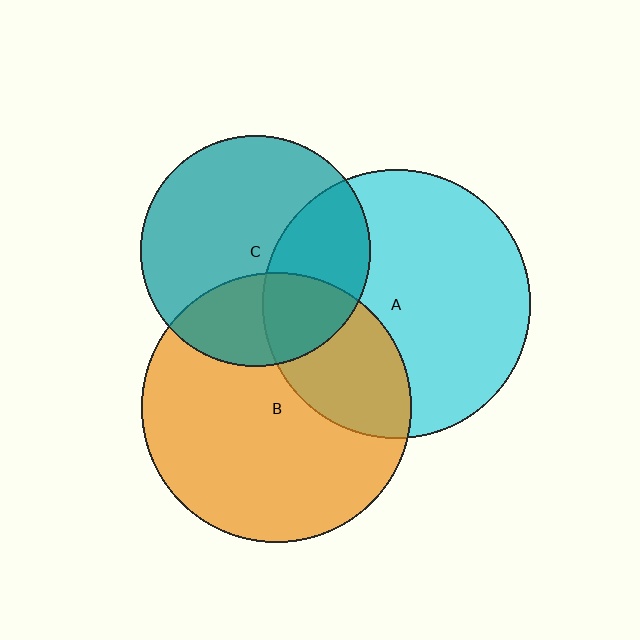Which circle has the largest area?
Circle B (orange).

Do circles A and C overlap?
Yes.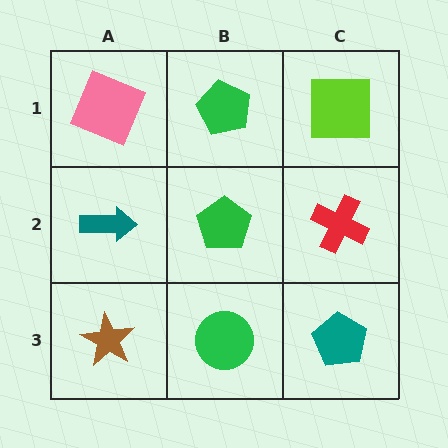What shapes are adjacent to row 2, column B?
A green pentagon (row 1, column B), a green circle (row 3, column B), a teal arrow (row 2, column A), a red cross (row 2, column C).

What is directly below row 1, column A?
A teal arrow.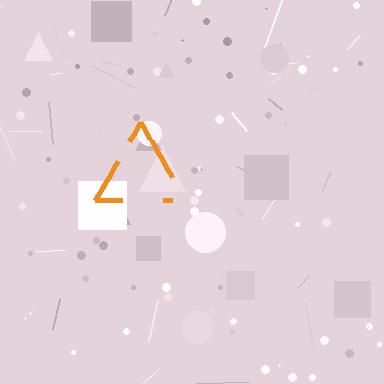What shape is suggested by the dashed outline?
The dashed outline suggests a triangle.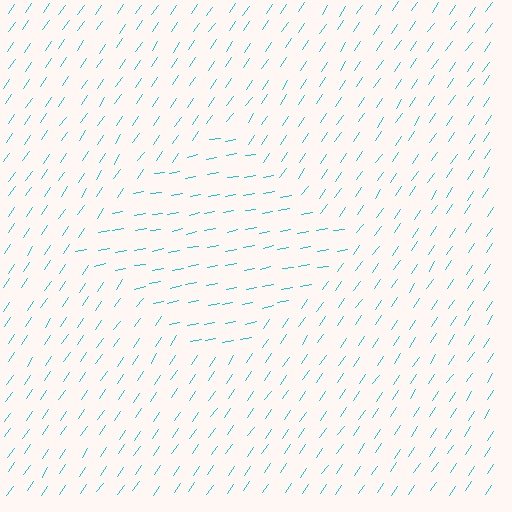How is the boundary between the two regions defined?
The boundary is defined purely by a change in line orientation (approximately 45 degrees difference). All lines are the same color and thickness.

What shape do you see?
I see a diamond.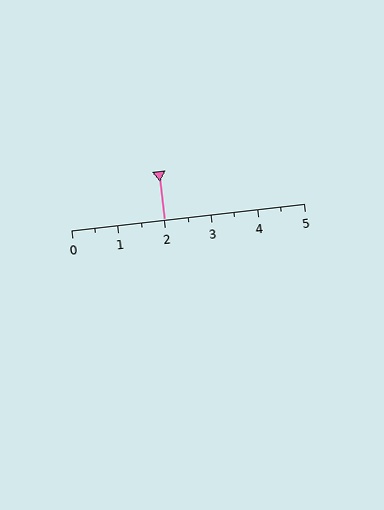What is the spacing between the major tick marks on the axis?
The major ticks are spaced 1 apart.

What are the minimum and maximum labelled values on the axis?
The axis runs from 0 to 5.